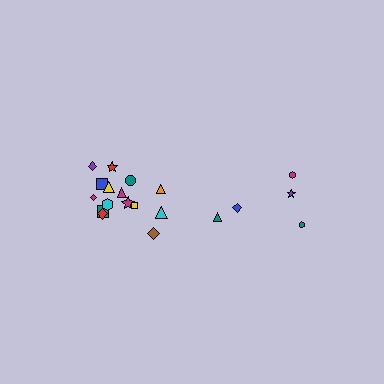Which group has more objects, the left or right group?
The left group.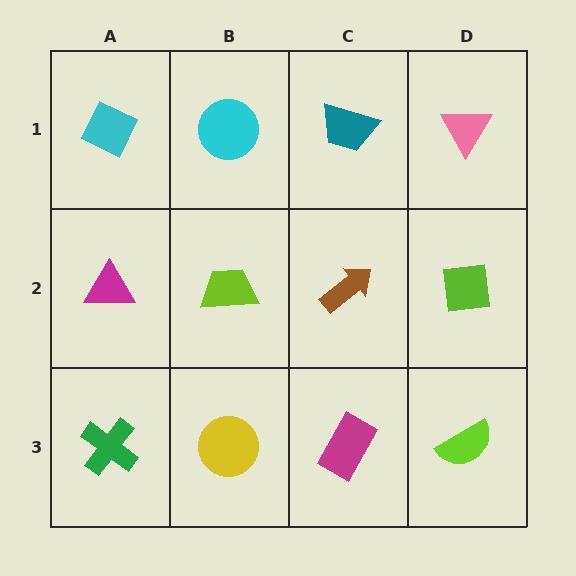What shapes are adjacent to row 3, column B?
A lime trapezoid (row 2, column B), a green cross (row 3, column A), a magenta rectangle (row 3, column C).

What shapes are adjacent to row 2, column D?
A pink triangle (row 1, column D), a lime semicircle (row 3, column D), a brown arrow (row 2, column C).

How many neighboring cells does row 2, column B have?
4.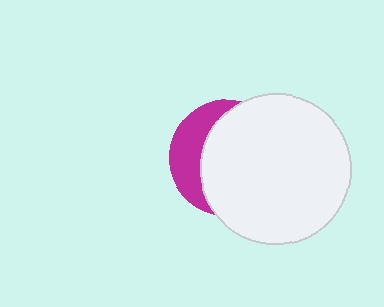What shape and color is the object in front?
The object in front is a white circle.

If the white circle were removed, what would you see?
You would see the complete magenta circle.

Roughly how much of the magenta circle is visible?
A small part of it is visible (roughly 30%).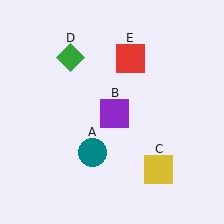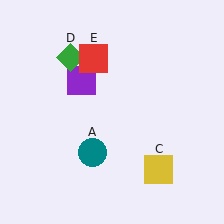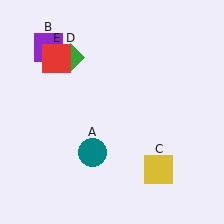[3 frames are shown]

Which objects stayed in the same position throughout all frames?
Teal circle (object A) and yellow square (object C) and green diamond (object D) remained stationary.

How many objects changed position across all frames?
2 objects changed position: purple square (object B), red square (object E).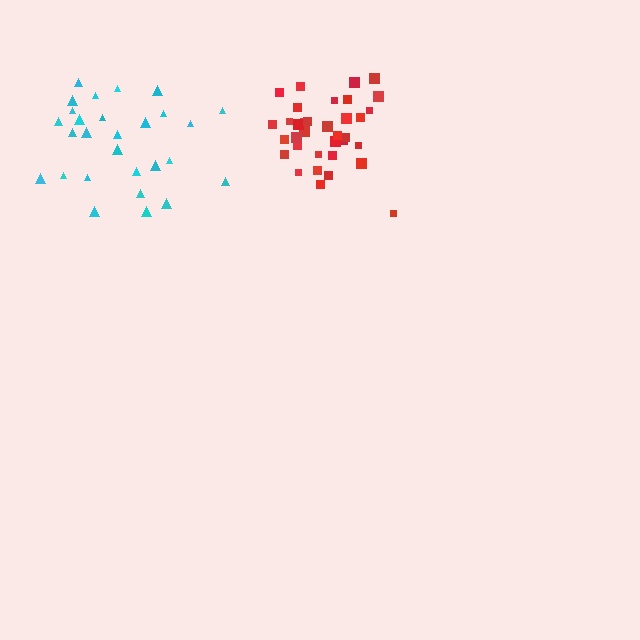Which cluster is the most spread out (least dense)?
Cyan.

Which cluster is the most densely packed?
Red.